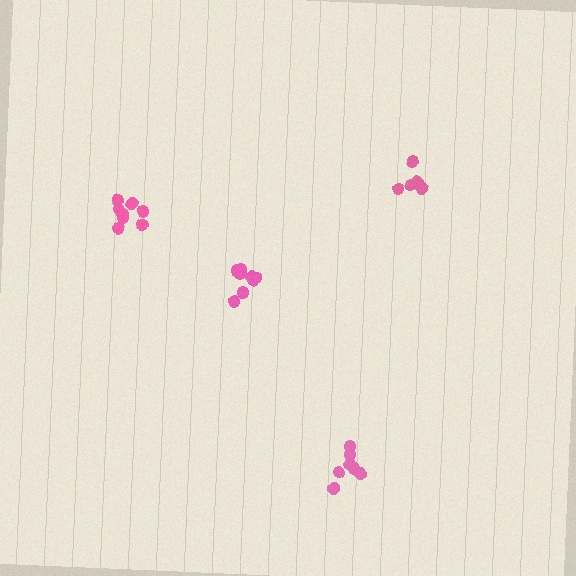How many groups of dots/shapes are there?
There are 4 groups.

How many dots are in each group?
Group 1: 8 dots, Group 2: 7 dots, Group 3: 9 dots, Group 4: 5 dots (29 total).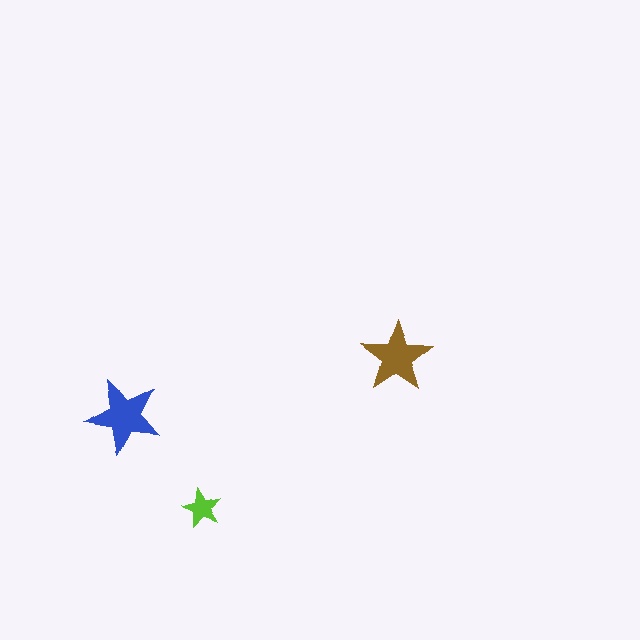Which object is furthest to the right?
The brown star is rightmost.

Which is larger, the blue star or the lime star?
The blue one.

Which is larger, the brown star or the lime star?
The brown one.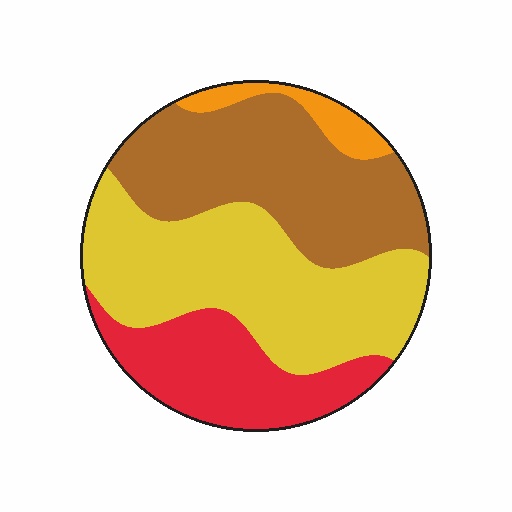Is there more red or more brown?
Brown.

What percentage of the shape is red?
Red takes up less than a quarter of the shape.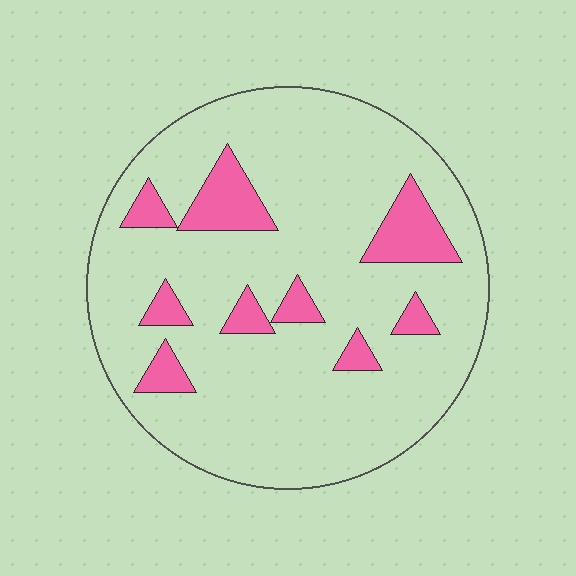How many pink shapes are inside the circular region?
9.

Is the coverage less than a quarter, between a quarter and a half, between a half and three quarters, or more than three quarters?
Less than a quarter.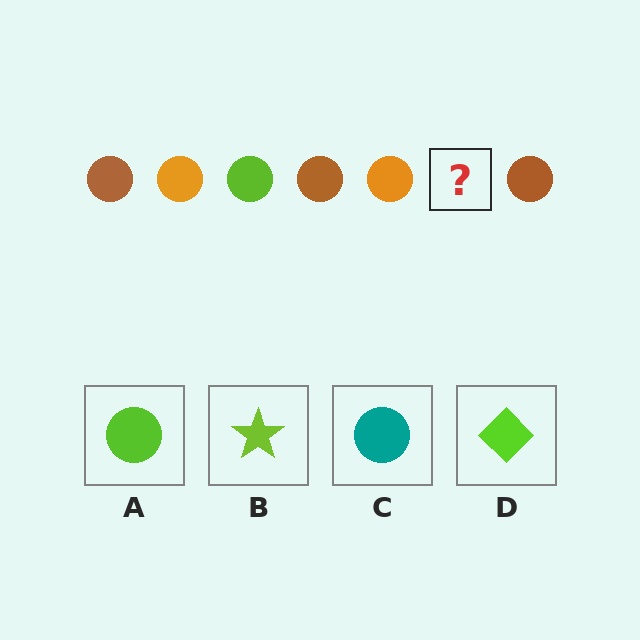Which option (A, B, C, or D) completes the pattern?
A.